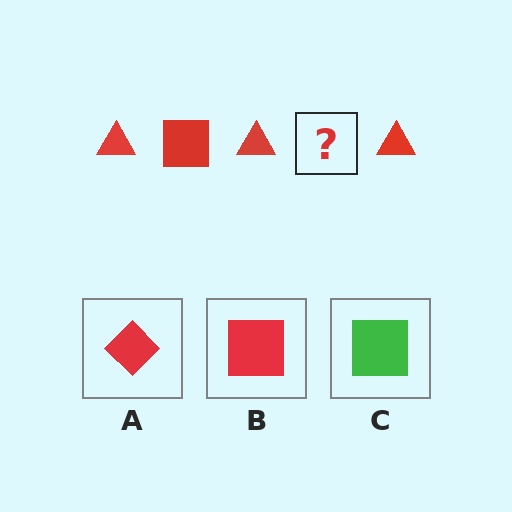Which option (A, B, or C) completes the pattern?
B.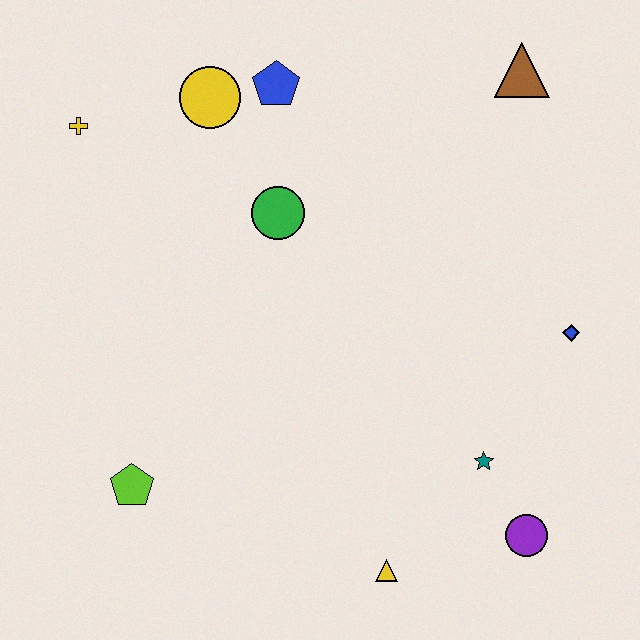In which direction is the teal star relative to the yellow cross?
The teal star is to the right of the yellow cross.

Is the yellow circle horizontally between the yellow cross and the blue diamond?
Yes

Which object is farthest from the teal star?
The yellow cross is farthest from the teal star.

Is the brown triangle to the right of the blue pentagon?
Yes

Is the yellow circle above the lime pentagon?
Yes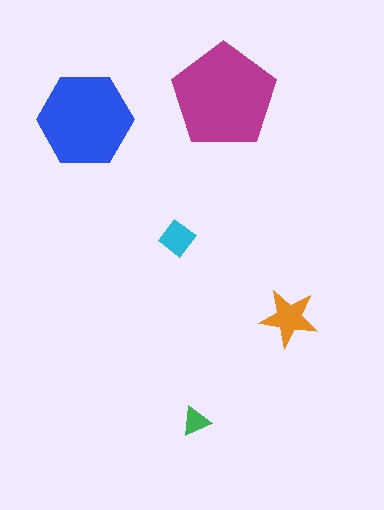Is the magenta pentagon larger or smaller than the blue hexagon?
Larger.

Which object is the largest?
The magenta pentagon.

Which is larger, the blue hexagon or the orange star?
The blue hexagon.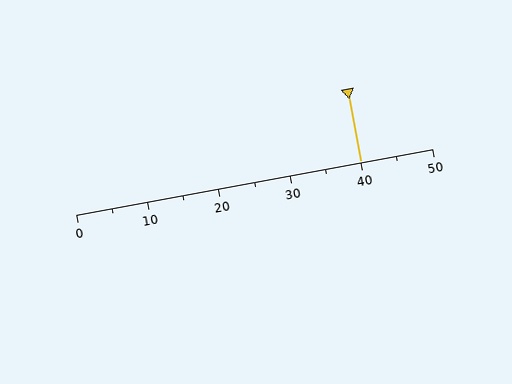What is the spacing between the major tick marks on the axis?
The major ticks are spaced 10 apart.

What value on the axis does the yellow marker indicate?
The marker indicates approximately 40.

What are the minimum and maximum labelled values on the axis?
The axis runs from 0 to 50.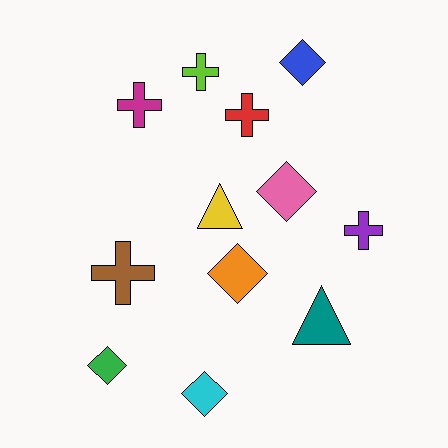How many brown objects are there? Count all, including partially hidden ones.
There is 1 brown object.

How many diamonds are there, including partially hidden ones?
There are 5 diamonds.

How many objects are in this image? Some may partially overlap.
There are 12 objects.